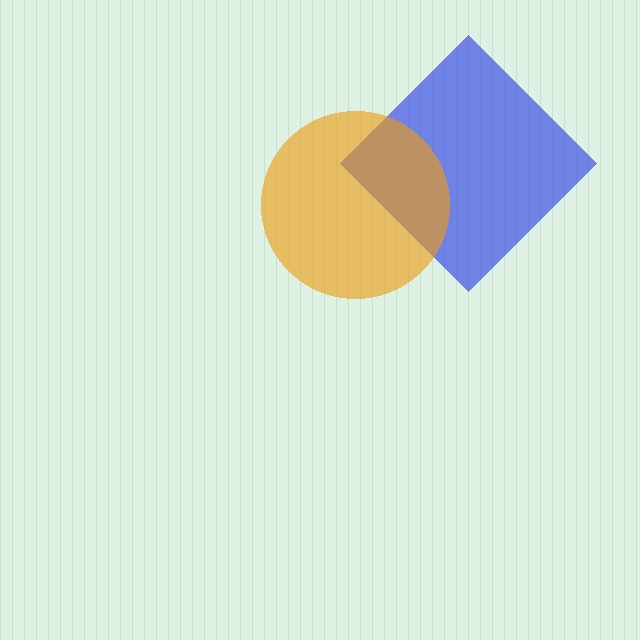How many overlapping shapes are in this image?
There are 2 overlapping shapes in the image.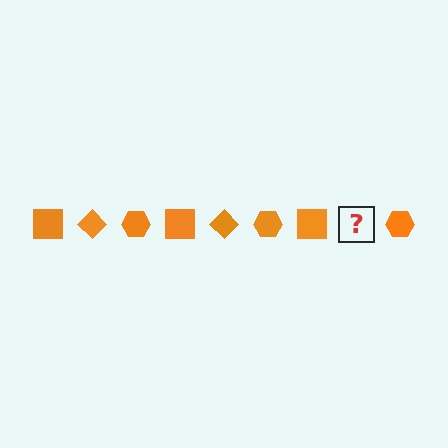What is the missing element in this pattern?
The missing element is an orange diamond.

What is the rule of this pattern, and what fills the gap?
The rule is that the pattern cycles through square, diamond, hexagon shapes in orange. The gap should be filled with an orange diamond.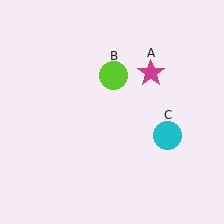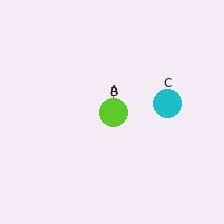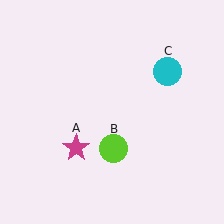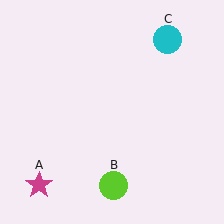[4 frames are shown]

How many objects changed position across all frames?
3 objects changed position: magenta star (object A), lime circle (object B), cyan circle (object C).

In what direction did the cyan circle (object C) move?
The cyan circle (object C) moved up.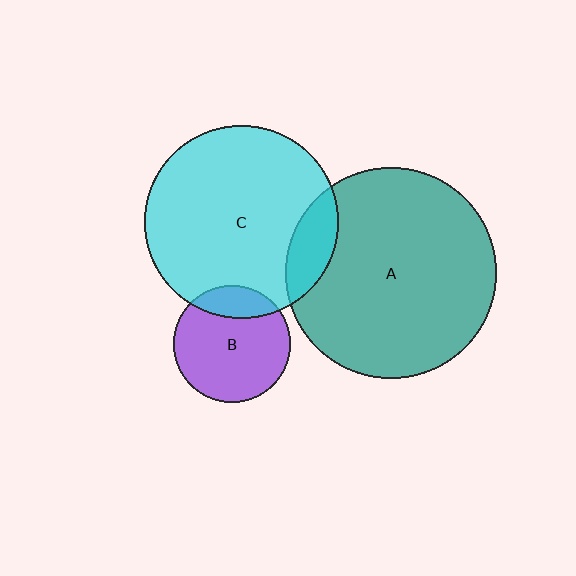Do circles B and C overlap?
Yes.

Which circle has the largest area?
Circle A (teal).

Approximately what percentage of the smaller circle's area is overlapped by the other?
Approximately 20%.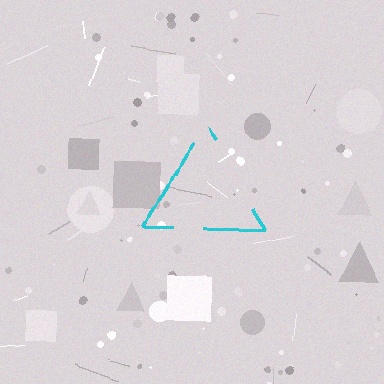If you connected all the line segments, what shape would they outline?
They would outline a triangle.